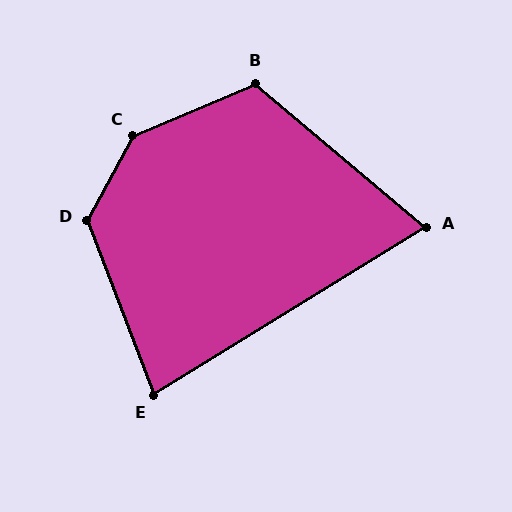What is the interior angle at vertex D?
Approximately 131 degrees (obtuse).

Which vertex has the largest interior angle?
C, at approximately 141 degrees.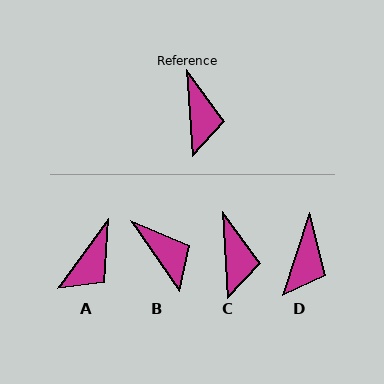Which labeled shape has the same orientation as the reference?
C.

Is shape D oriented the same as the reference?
No, it is off by about 22 degrees.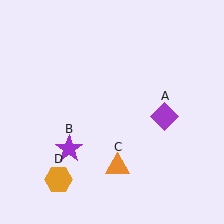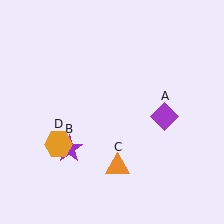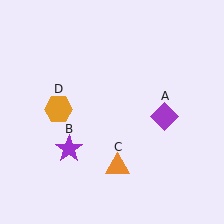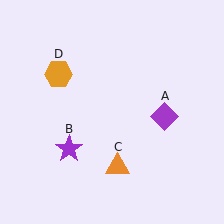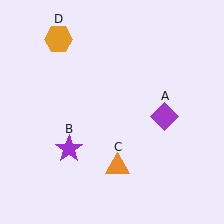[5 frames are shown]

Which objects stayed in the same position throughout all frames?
Purple diamond (object A) and purple star (object B) and orange triangle (object C) remained stationary.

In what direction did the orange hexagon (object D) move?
The orange hexagon (object D) moved up.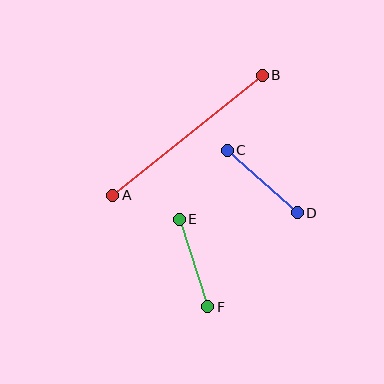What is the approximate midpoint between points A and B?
The midpoint is at approximately (188, 135) pixels.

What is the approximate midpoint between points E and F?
The midpoint is at approximately (193, 263) pixels.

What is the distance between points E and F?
The distance is approximately 92 pixels.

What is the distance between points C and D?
The distance is approximately 94 pixels.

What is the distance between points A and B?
The distance is approximately 192 pixels.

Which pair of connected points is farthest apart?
Points A and B are farthest apart.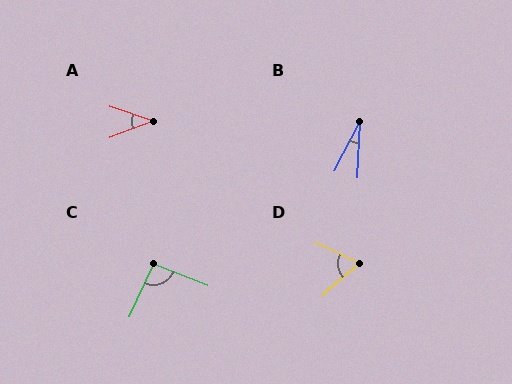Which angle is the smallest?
B, at approximately 25 degrees.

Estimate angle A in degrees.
Approximately 40 degrees.